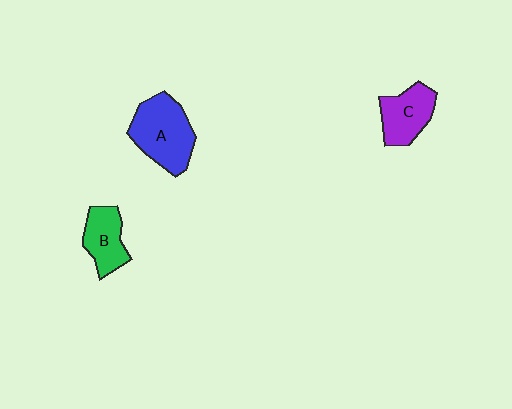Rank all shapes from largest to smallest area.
From largest to smallest: A (blue), C (purple), B (green).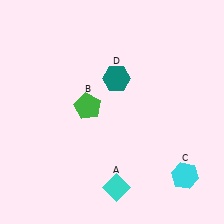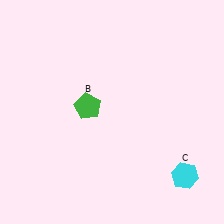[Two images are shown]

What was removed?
The teal hexagon (D), the cyan diamond (A) were removed in Image 2.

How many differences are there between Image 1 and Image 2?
There are 2 differences between the two images.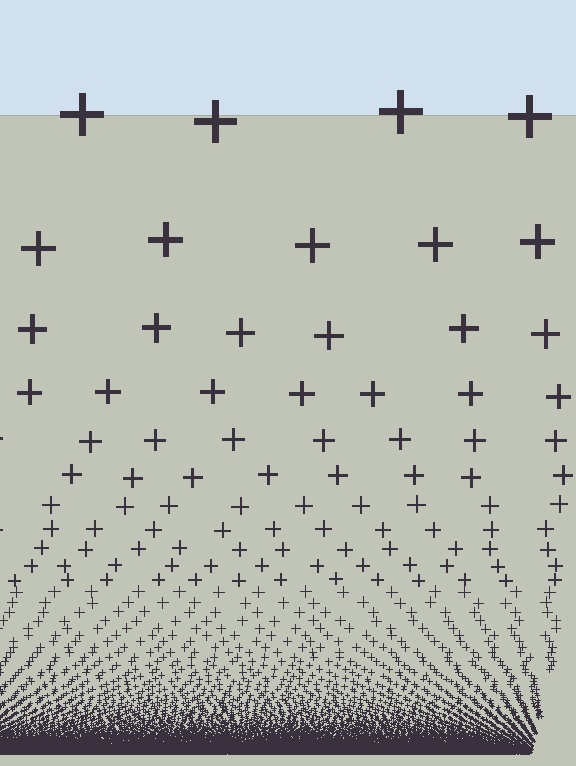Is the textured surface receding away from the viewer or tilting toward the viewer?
The surface appears to tilt toward the viewer. Texture elements get larger and sparser toward the top.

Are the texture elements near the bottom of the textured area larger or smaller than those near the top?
Smaller. The gradient is inverted — elements near the bottom are smaller and denser.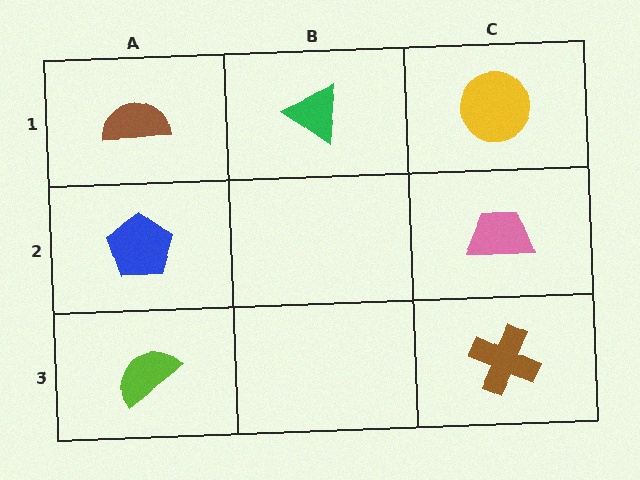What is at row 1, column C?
A yellow circle.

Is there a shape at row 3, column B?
No, that cell is empty.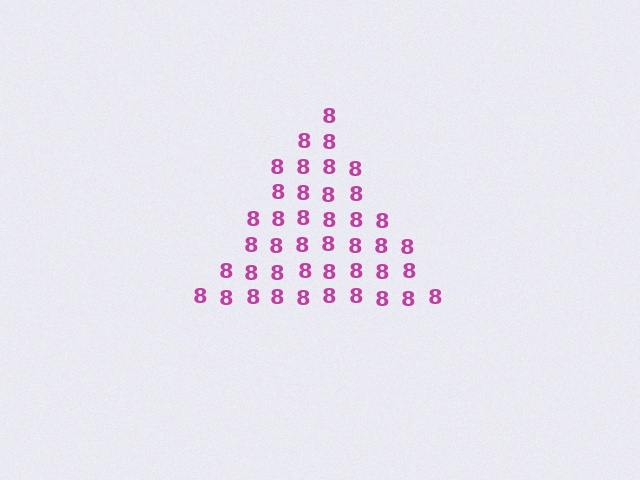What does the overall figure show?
The overall figure shows a triangle.